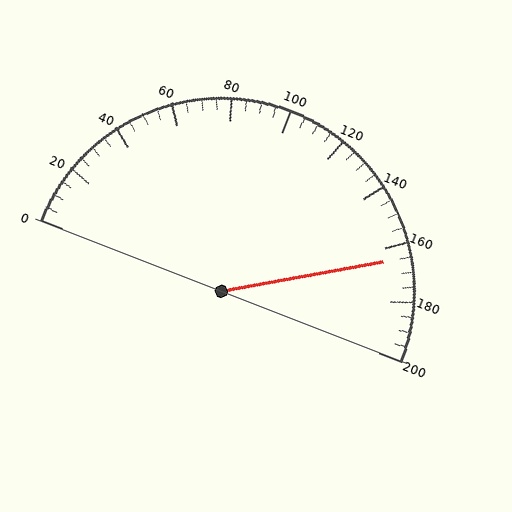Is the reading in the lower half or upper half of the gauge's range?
The reading is in the upper half of the range (0 to 200).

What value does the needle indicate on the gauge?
The needle indicates approximately 165.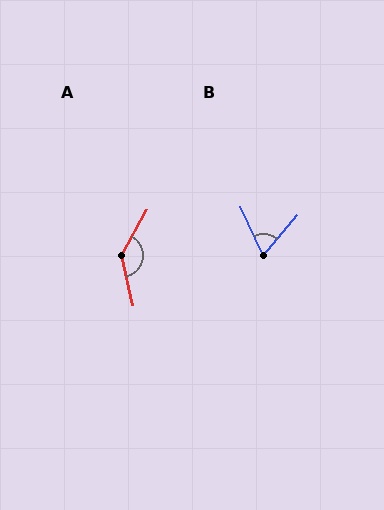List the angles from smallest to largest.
B (65°), A (137°).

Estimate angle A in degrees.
Approximately 137 degrees.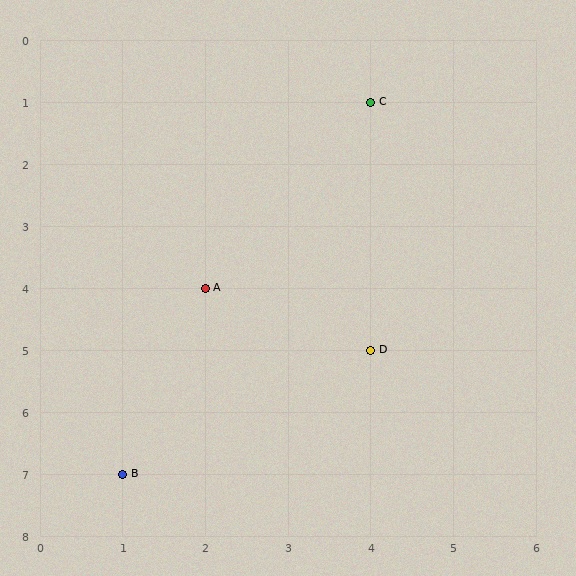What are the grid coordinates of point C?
Point C is at grid coordinates (4, 1).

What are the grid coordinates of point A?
Point A is at grid coordinates (2, 4).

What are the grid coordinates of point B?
Point B is at grid coordinates (1, 7).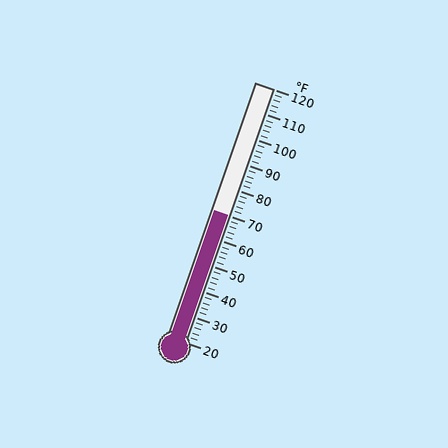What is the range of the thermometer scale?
The thermometer scale ranges from 20°F to 120°F.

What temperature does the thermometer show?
The thermometer shows approximately 70°F.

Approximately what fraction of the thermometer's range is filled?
The thermometer is filled to approximately 50% of its range.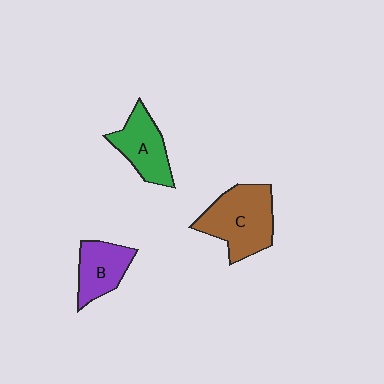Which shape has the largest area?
Shape C (brown).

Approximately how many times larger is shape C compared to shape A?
Approximately 1.4 times.